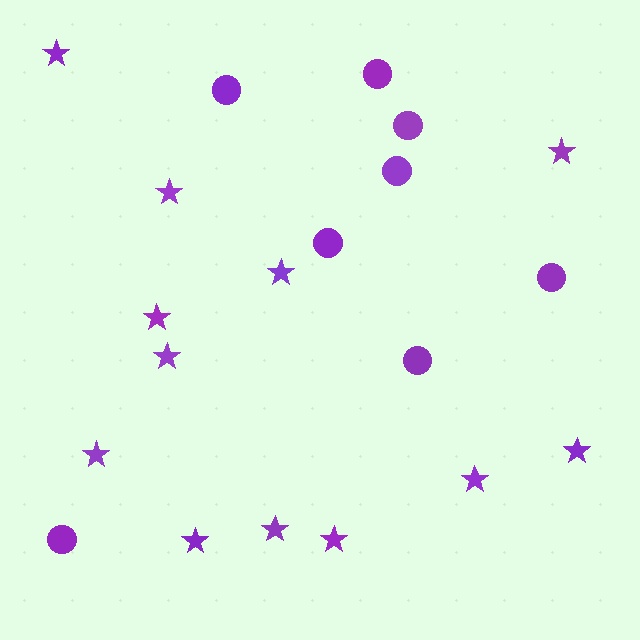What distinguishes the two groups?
There are 2 groups: one group of stars (12) and one group of circles (8).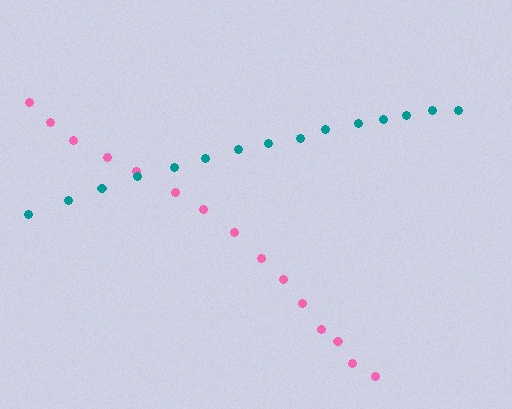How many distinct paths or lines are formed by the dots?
There are 2 distinct paths.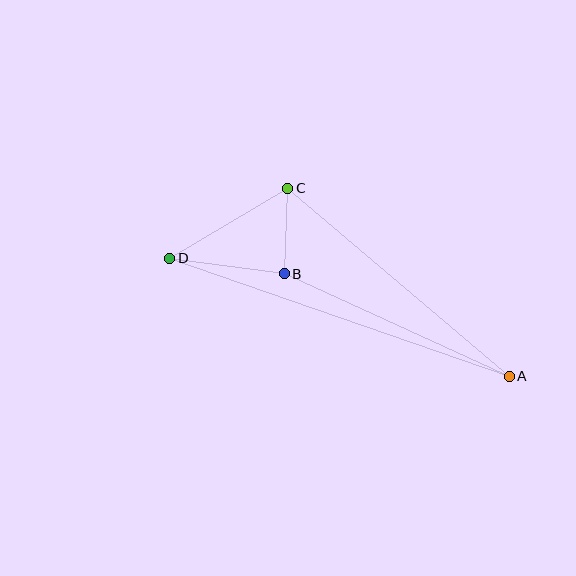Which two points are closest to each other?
Points B and C are closest to each other.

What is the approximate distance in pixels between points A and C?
The distance between A and C is approximately 291 pixels.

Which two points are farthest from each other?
Points A and D are farthest from each other.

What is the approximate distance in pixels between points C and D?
The distance between C and D is approximately 137 pixels.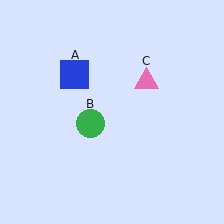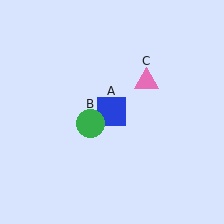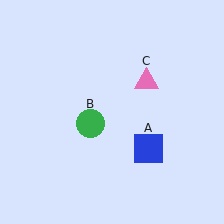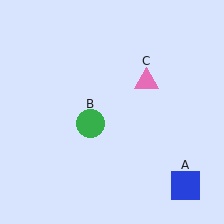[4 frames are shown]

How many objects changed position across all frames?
1 object changed position: blue square (object A).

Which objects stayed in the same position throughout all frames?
Green circle (object B) and pink triangle (object C) remained stationary.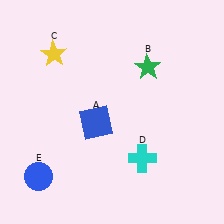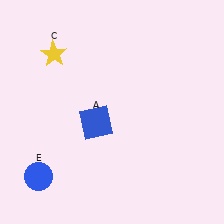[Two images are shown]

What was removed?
The green star (B), the cyan cross (D) were removed in Image 2.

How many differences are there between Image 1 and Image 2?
There are 2 differences between the two images.